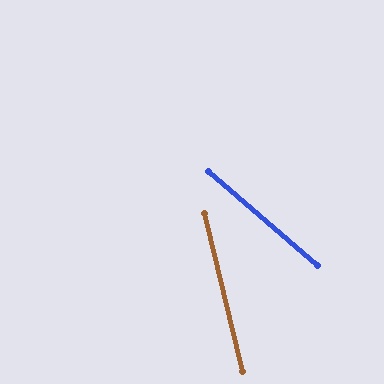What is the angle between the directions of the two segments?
Approximately 36 degrees.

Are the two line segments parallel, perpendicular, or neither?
Neither parallel nor perpendicular — they differ by about 36°.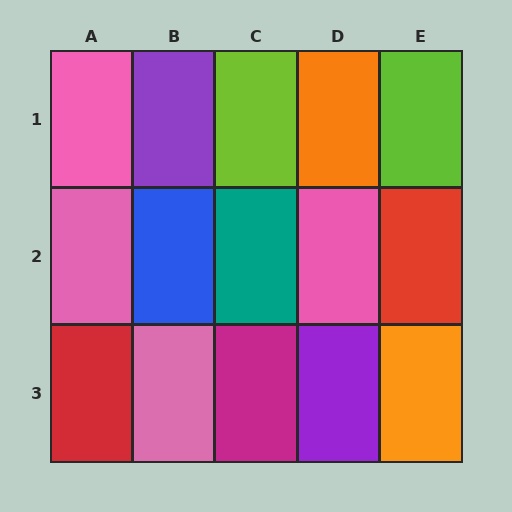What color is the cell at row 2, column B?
Blue.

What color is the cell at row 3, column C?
Magenta.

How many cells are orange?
2 cells are orange.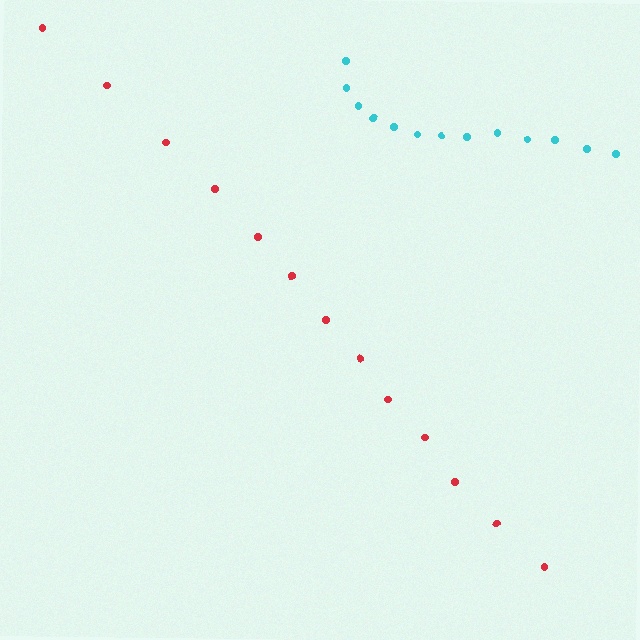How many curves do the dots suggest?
There are 2 distinct paths.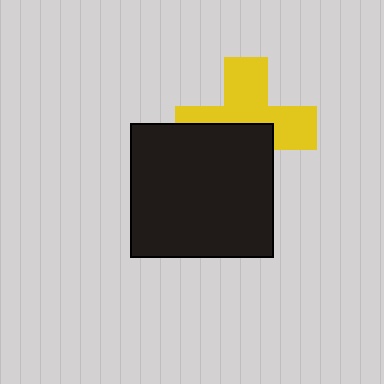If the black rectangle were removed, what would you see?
You would see the complete yellow cross.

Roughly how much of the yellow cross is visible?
About half of it is visible (roughly 55%).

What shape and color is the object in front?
The object in front is a black rectangle.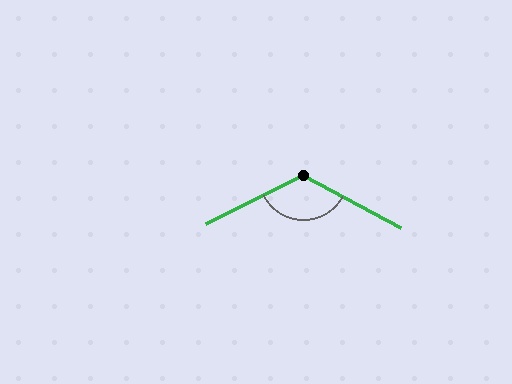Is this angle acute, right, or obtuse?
It is obtuse.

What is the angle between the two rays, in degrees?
Approximately 125 degrees.